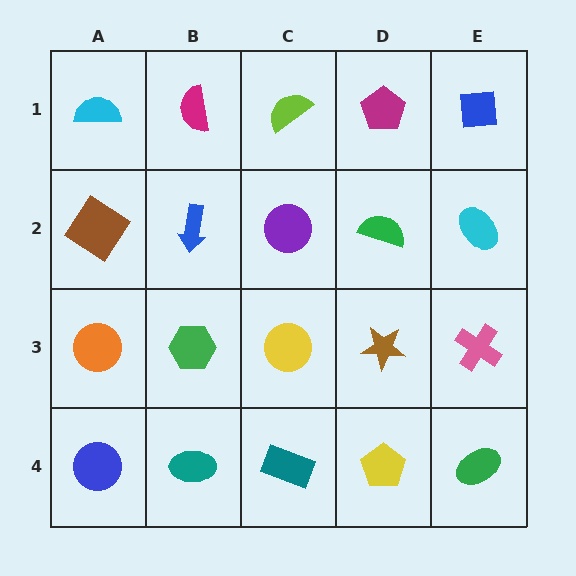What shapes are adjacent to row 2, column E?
A blue square (row 1, column E), a pink cross (row 3, column E), a green semicircle (row 2, column D).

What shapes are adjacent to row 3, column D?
A green semicircle (row 2, column D), a yellow pentagon (row 4, column D), a yellow circle (row 3, column C), a pink cross (row 3, column E).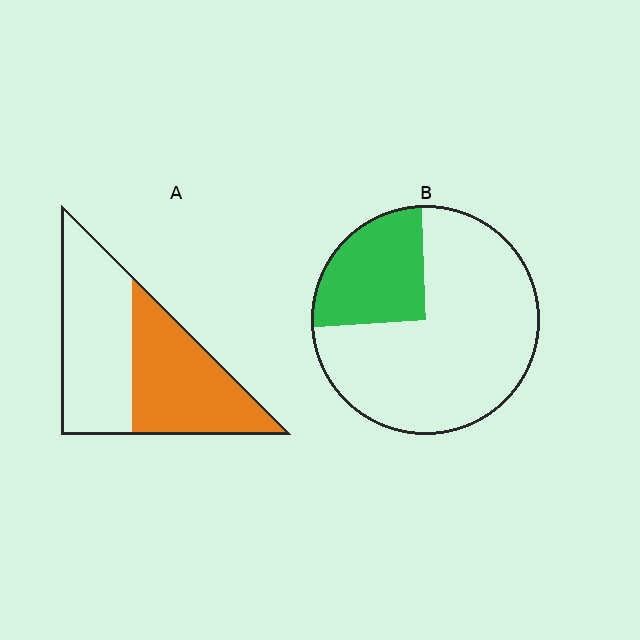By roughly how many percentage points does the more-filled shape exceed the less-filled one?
By roughly 20 percentage points (A over B).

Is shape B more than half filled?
No.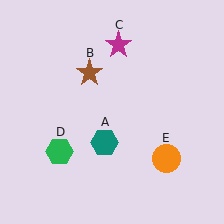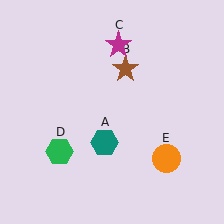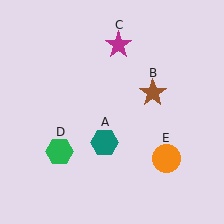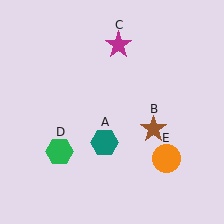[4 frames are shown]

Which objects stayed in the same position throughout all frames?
Teal hexagon (object A) and magenta star (object C) and green hexagon (object D) and orange circle (object E) remained stationary.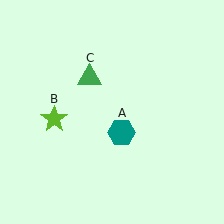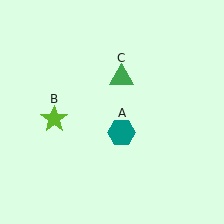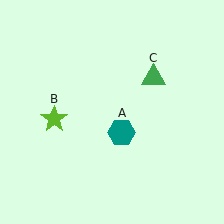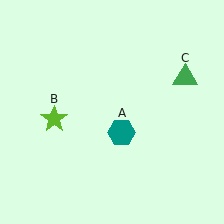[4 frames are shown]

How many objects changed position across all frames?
1 object changed position: green triangle (object C).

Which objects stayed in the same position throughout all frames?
Teal hexagon (object A) and lime star (object B) remained stationary.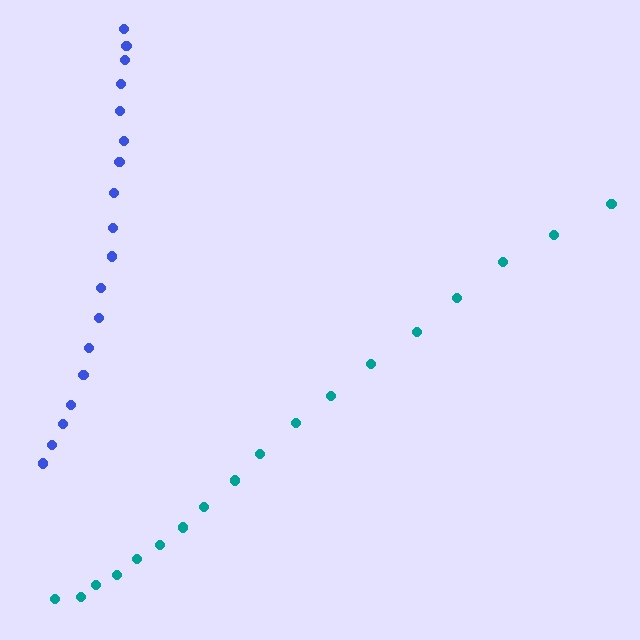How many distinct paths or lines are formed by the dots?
There are 2 distinct paths.